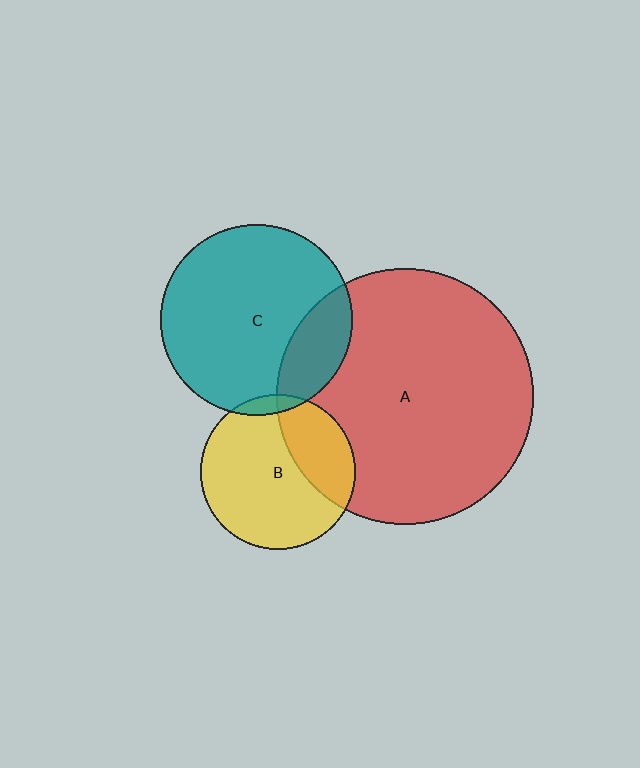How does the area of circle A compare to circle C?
Approximately 1.8 times.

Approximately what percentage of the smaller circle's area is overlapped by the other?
Approximately 30%.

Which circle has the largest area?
Circle A (red).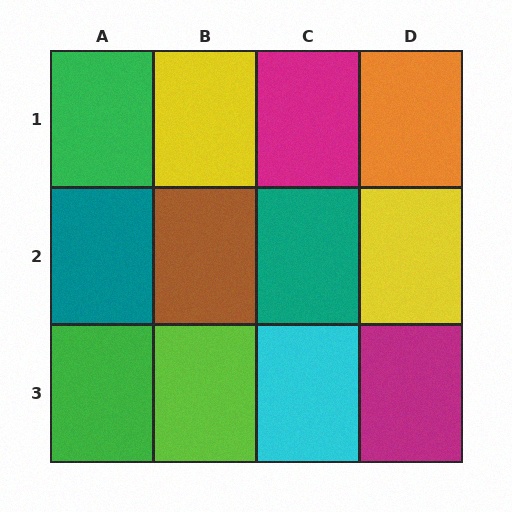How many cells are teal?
2 cells are teal.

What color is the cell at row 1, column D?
Orange.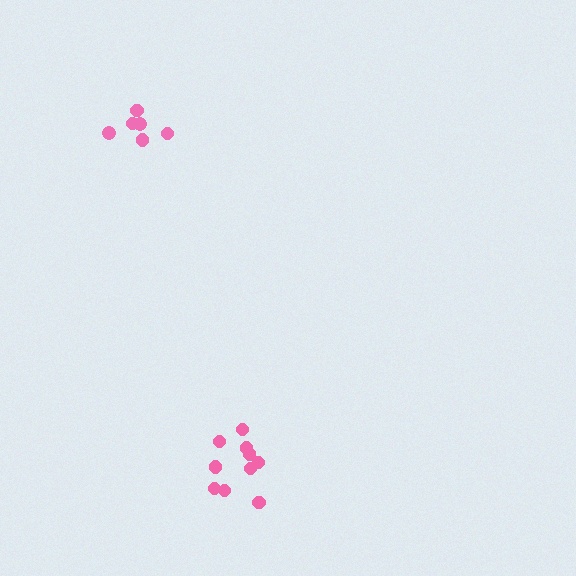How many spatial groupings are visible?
There are 2 spatial groupings.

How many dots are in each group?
Group 1: 6 dots, Group 2: 10 dots (16 total).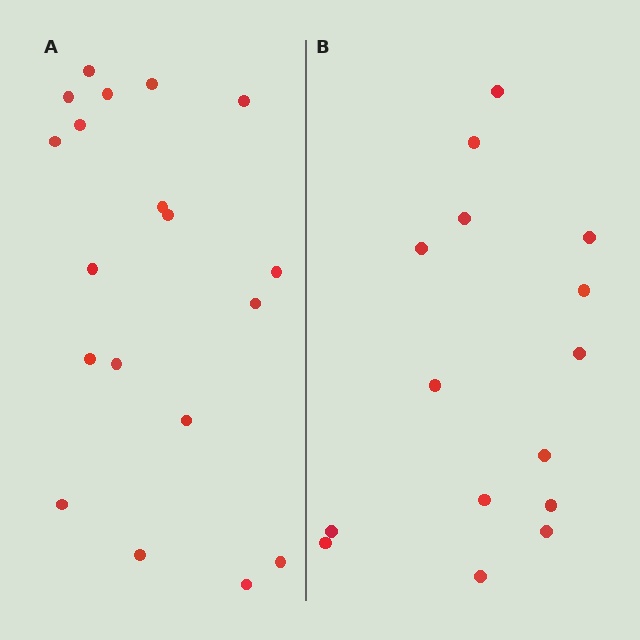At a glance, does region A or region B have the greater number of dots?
Region A (the left region) has more dots.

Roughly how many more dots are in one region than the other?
Region A has about 4 more dots than region B.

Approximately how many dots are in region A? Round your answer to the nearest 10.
About 20 dots. (The exact count is 19, which rounds to 20.)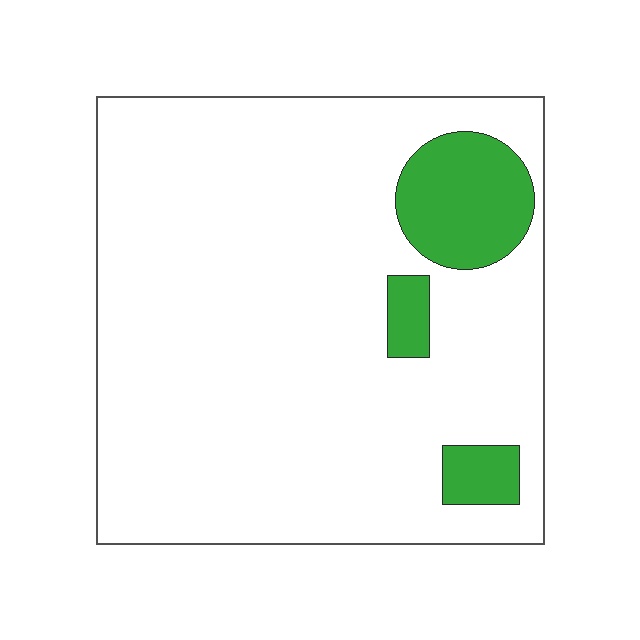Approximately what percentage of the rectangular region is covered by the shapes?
Approximately 10%.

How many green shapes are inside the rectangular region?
3.